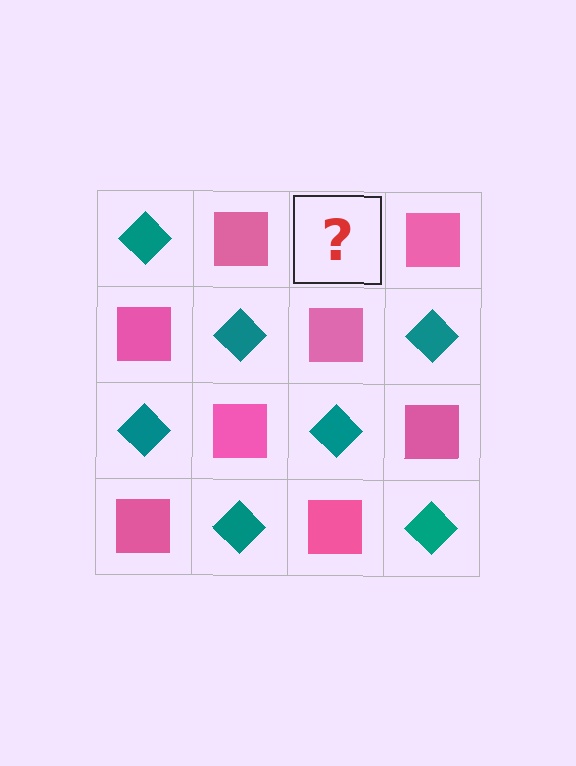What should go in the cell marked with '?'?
The missing cell should contain a teal diamond.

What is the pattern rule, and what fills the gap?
The rule is that it alternates teal diamond and pink square in a checkerboard pattern. The gap should be filled with a teal diamond.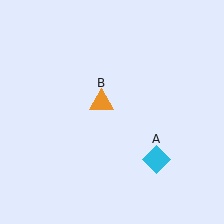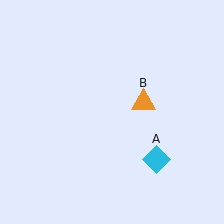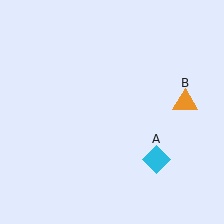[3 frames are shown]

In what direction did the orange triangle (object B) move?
The orange triangle (object B) moved right.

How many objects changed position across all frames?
1 object changed position: orange triangle (object B).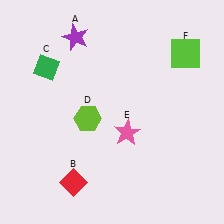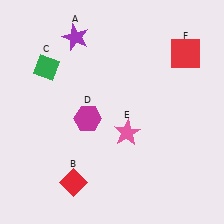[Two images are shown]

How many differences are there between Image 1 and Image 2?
There are 2 differences between the two images.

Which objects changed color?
D changed from lime to magenta. F changed from lime to red.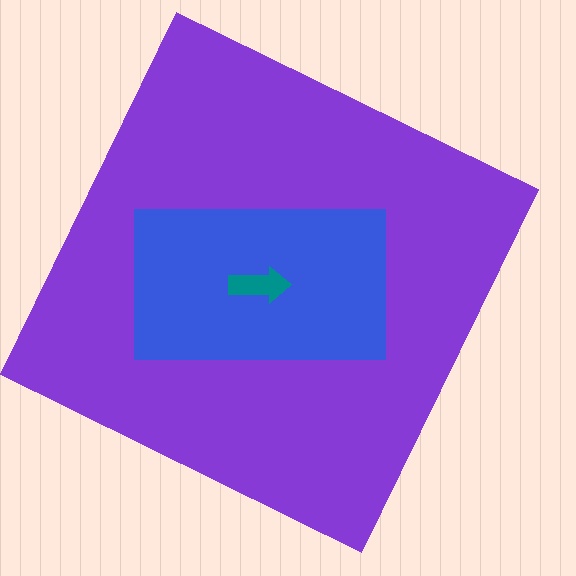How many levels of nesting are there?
3.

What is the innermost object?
The teal arrow.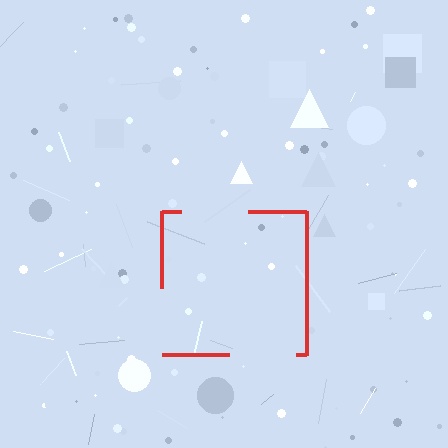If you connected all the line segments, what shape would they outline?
They would outline a square.